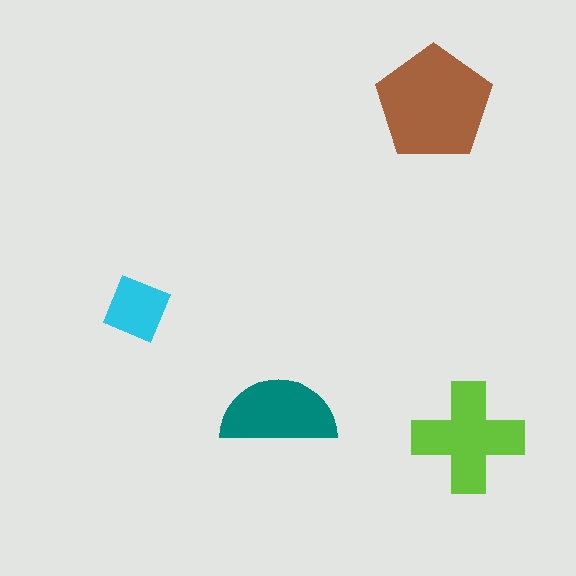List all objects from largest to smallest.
The brown pentagon, the lime cross, the teal semicircle, the cyan diamond.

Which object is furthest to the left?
The cyan diamond is leftmost.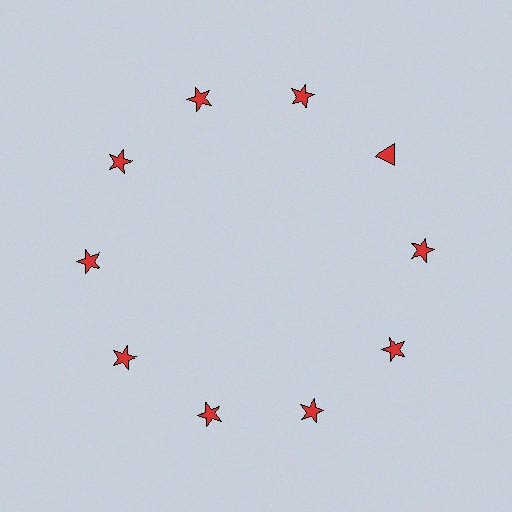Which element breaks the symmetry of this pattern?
The red triangle at roughly the 2 o'clock position breaks the symmetry. All other shapes are red stars.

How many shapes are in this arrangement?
There are 10 shapes arranged in a ring pattern.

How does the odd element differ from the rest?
It has a different shape: triangle instead of star.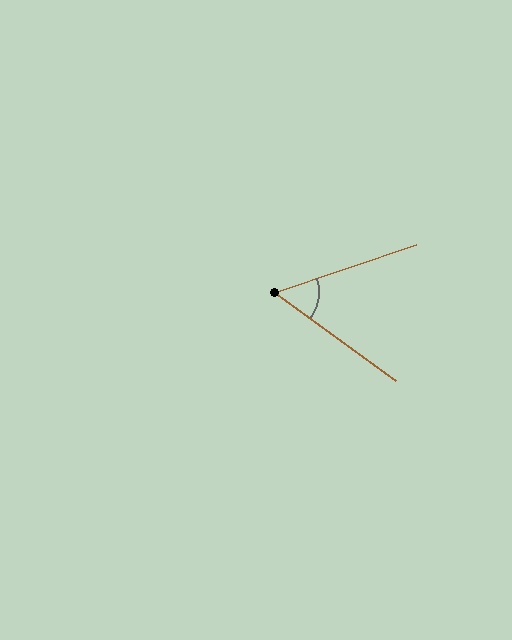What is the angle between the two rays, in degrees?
Approximately 55 degrees.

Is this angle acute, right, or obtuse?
It is acute.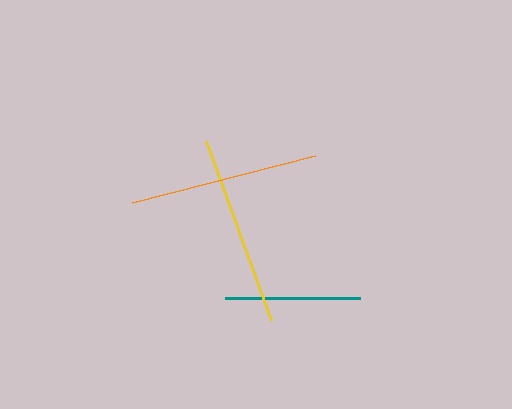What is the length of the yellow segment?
The yellow segment is approximately 190 pixels long.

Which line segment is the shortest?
The teal line is the shortest at approximately 135 pixels.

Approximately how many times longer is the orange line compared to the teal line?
The orange line is approximately 1.4 times the length of the teal line.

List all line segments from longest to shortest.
From longest to shortest: yellow, orange, teal.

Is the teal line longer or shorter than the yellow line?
The yellow line is longer than the teal line.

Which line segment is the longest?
The yellow line is the longest at approximately 190 pixels.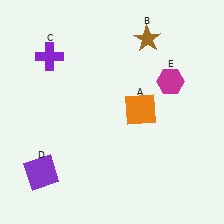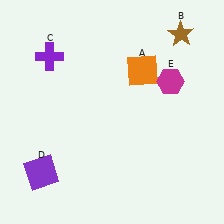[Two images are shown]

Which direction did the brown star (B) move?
The brown star (B) moved right.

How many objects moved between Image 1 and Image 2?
2 objects moved between the two images.